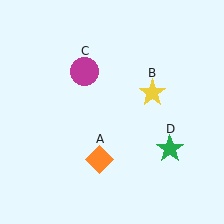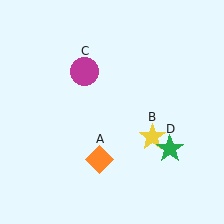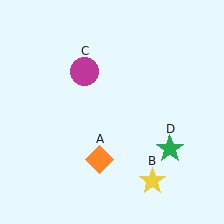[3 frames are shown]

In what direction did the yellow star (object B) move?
The yellow star (object B) moved down.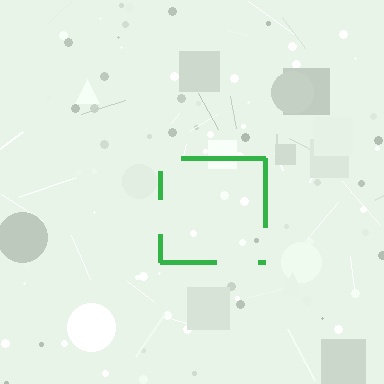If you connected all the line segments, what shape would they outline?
They would outline a square.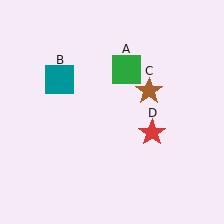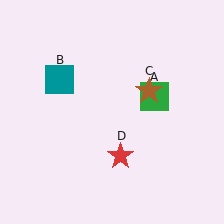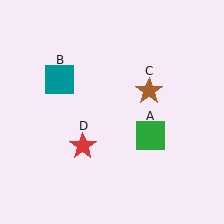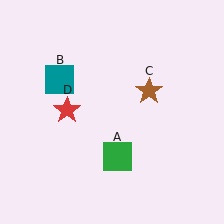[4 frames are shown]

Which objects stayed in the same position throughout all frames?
Teal square (object B) and brown star (object C) remained stationary.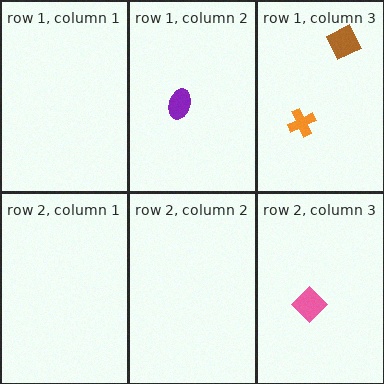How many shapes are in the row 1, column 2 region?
1.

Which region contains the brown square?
The row 1, column 3 region.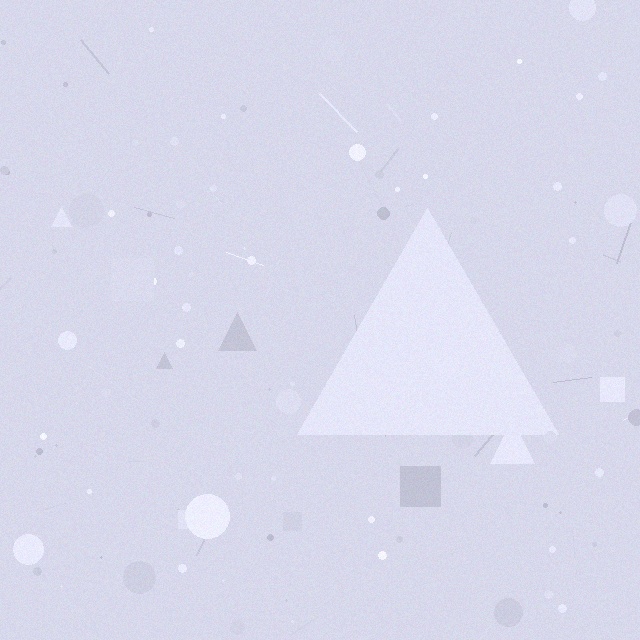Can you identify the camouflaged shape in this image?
The camouflaged shape is a triangle.